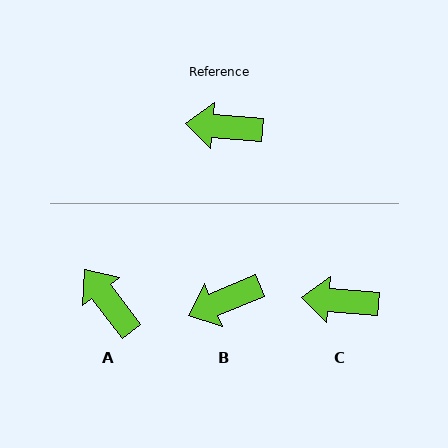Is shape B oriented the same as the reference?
No, it is off by about 28 degrees.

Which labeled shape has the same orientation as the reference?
C.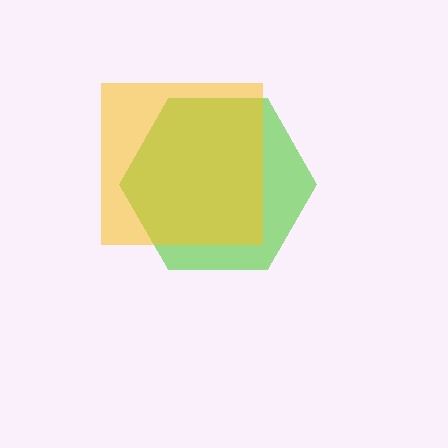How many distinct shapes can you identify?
There are 2 distinct shapes: a lime hexagon, a yellow square.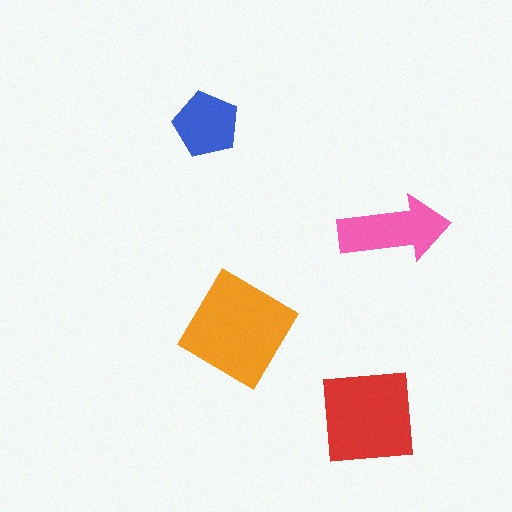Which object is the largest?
The orange diamond.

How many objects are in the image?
There are 4 objects in the image.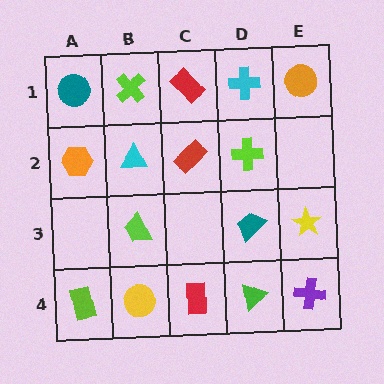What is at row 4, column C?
A red rectangle.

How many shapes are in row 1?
5 shapes.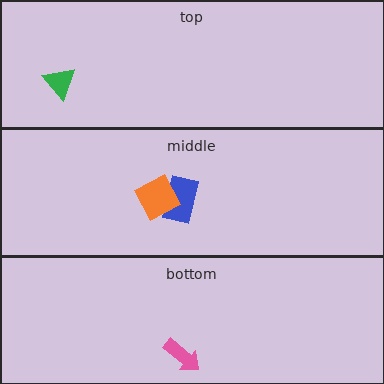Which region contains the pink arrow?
The bottom region.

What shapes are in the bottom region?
The pink arrow.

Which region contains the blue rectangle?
The middle region.